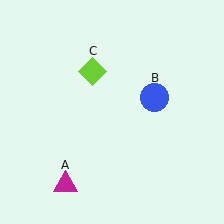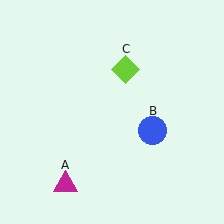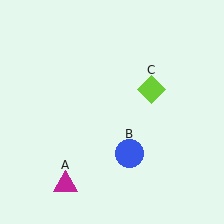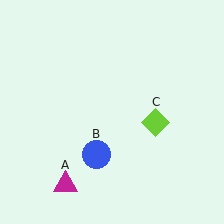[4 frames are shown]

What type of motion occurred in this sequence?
The blue circle (object B), lime diamond (object C) rotated clockwise around the center of the scene.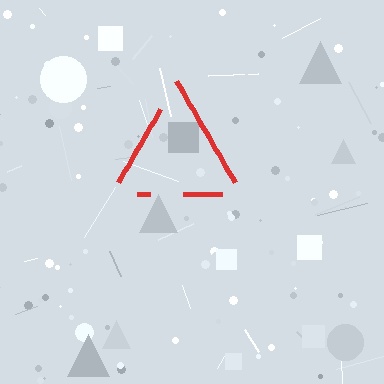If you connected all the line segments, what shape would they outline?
They would outline a triangle.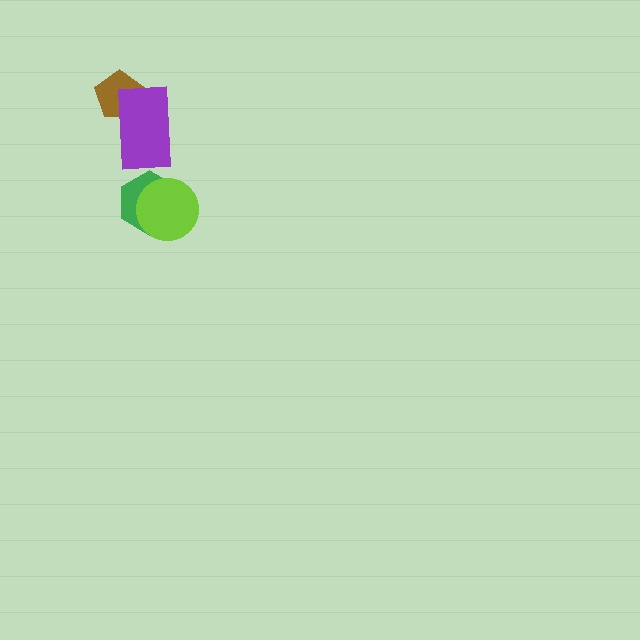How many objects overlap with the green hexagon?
1 object overlaps with the green hexagon.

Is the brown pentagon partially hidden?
Yes, it is partially covered by another shape.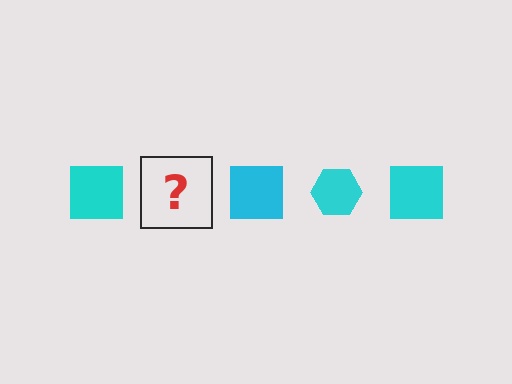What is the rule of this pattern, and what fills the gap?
The rule is that the pattern cycles through square, hexagon shapes in cyan. The gap should be filled with a cyan hexagon.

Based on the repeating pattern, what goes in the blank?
The blank should be a cyan hexagon.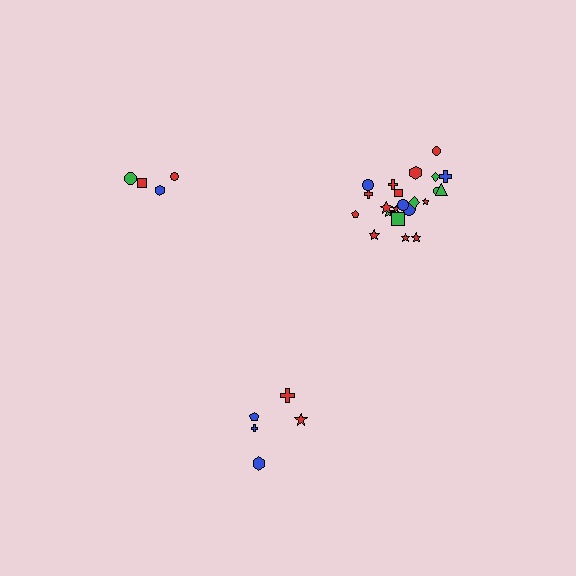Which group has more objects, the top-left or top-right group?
The top-right group.